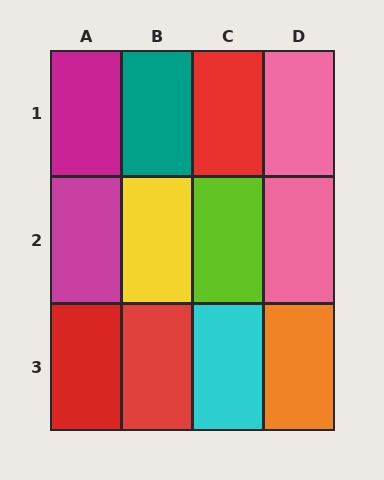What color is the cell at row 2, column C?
Lime.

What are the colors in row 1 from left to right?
Magenta, teal, red, pink.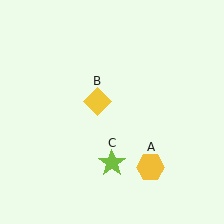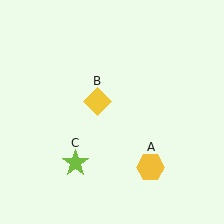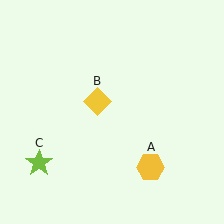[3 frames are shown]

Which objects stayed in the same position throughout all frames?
Yellow hexagon (object A) and yellow diamond (object B) remained stationary.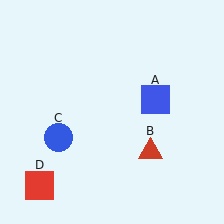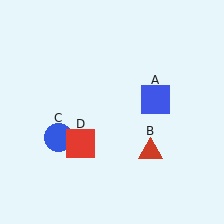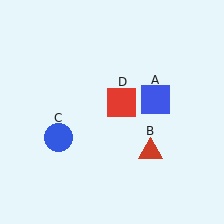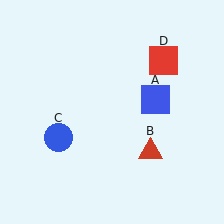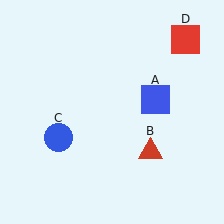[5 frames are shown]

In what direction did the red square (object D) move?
The red square (object D) moved up and to the right.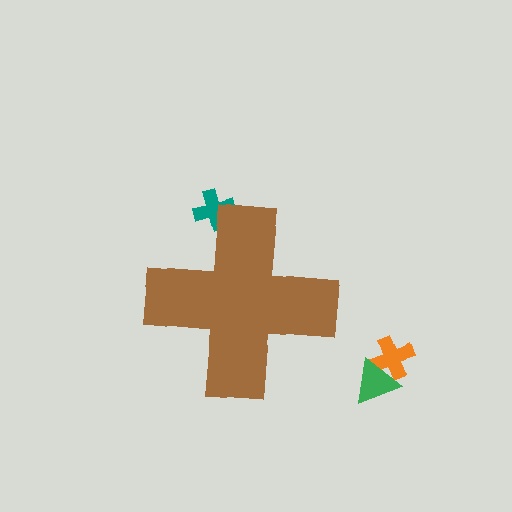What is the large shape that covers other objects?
A brown cross.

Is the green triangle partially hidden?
No, the green triangle is fully visible.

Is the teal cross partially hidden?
Yes, the teal cross is partially hidden behind the brown cross.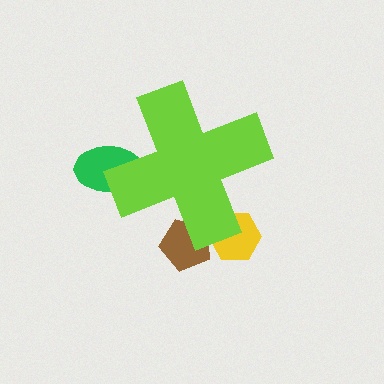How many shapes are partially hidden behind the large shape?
3 shapes are partially hidden.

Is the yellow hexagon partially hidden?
Yes, the yellow hexagon is partially hidden behind the lime cross.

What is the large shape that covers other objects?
A lime cross.